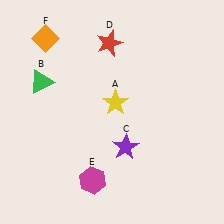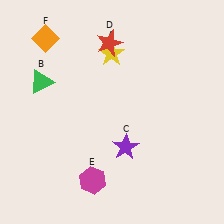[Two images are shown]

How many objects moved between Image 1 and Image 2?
1 object moved between the two images.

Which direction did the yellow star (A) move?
The yellow star (A) moved up.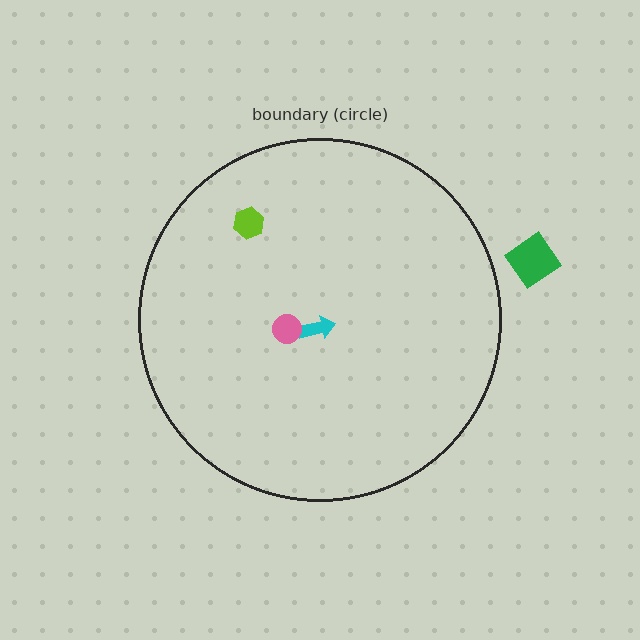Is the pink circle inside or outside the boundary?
Inside.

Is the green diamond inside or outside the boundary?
Outside.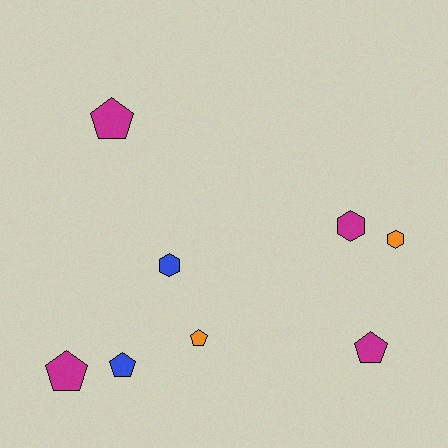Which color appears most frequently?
Magenta, with 4 objects.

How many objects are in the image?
There are 8 objects.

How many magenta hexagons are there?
There is 1 magenta hexagon.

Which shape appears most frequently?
Pentagon, with 5 objects.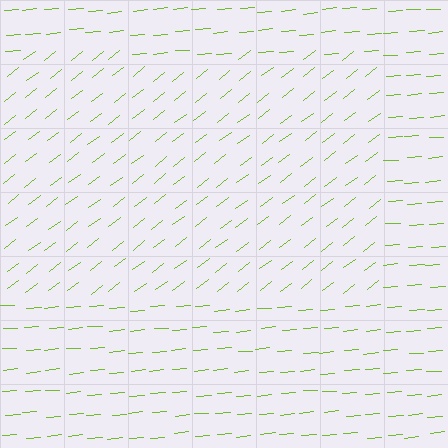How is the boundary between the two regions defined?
The boundary is defined purely by a change in line orientation (approximately 32 degrees difference). All lines are the same color and thickness.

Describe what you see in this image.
The image is filled with small lime line segments. A rectangle region in the image has lines oriented differently from the surrounding lines, creating a visible texture boundary.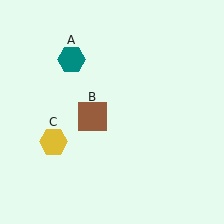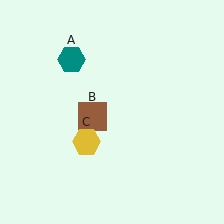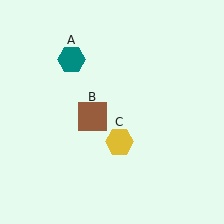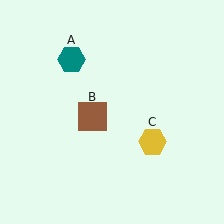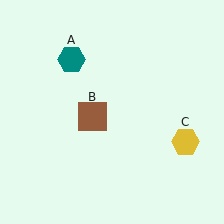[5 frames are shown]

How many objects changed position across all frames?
1 object changed position: yellow hexagon (object C).